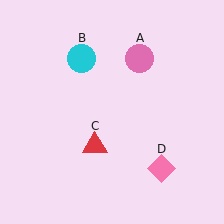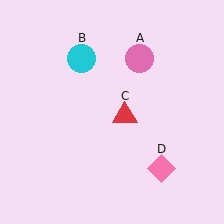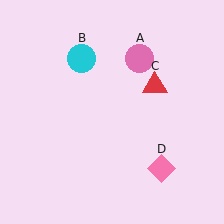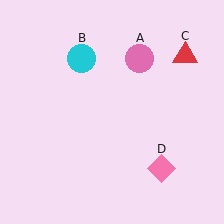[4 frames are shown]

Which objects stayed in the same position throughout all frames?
Pink circle (object A) and cyan circle (object B) and pink diamond (object D) remained stationary.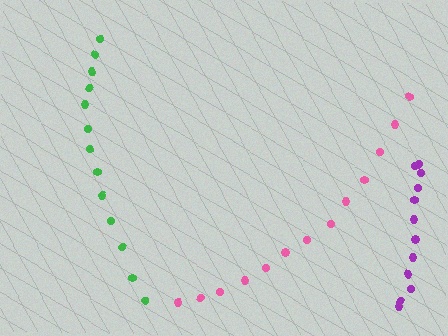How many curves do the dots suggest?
There are 3 distinct paths.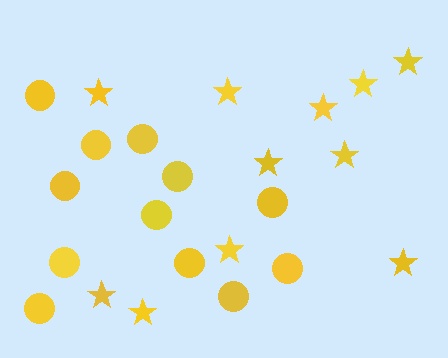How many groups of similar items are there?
There are 2 groups: one group of stars (11) and one group of circles (12).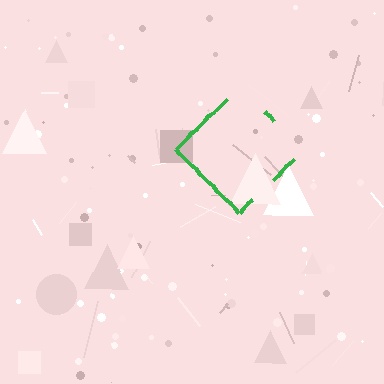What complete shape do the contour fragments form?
The contour fragments form a diamond.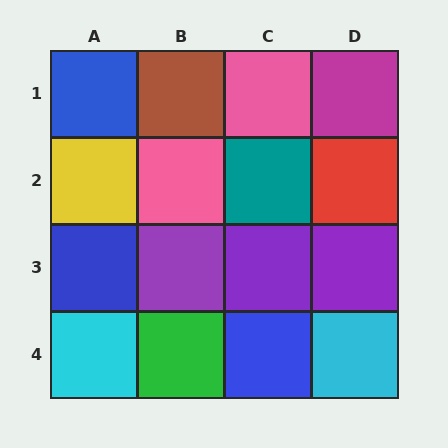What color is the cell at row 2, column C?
Teal.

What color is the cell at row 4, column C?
Blue.